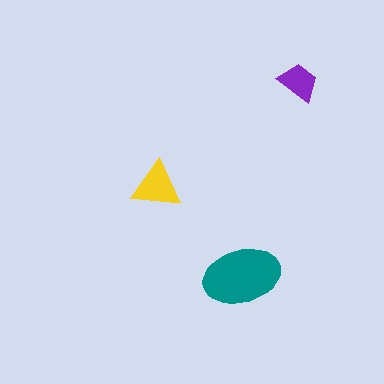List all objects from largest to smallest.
The teal ellipse, the yellow triangle, the purple trapezoid.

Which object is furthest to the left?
The yellow triangle is leftmost.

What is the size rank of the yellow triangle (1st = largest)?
2nd.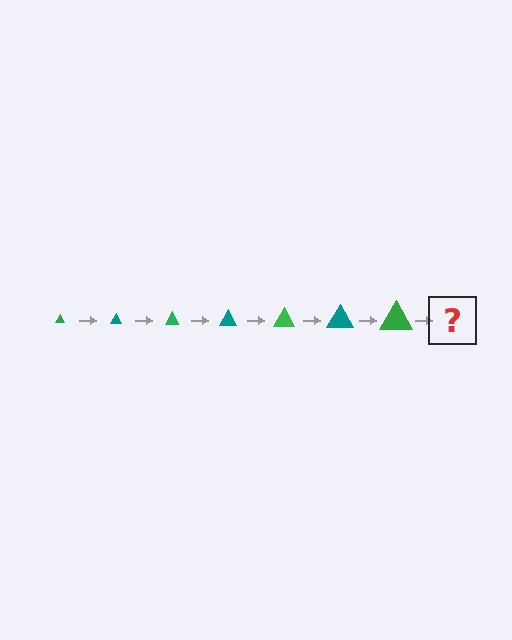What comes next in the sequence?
The next element should be a teal triangle, larger than the previous one.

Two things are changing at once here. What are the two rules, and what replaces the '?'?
The two rules are that the triangle grows larger each step and the color cycles through green and teal. The '?' should be a teal triangle, larger than the previous one.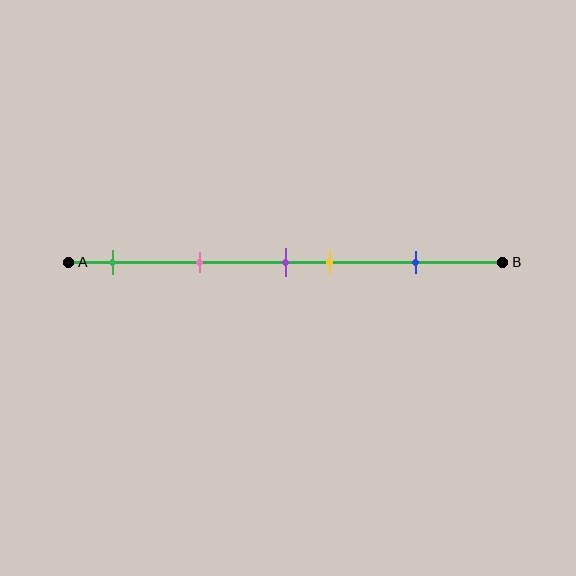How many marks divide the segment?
There are 5 marks dividing the segment.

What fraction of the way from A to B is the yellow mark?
The yellow mark is approximately 60% (0.6) of the way from A to B.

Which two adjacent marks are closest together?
The purple and yellow marks are the closest adjacent pair.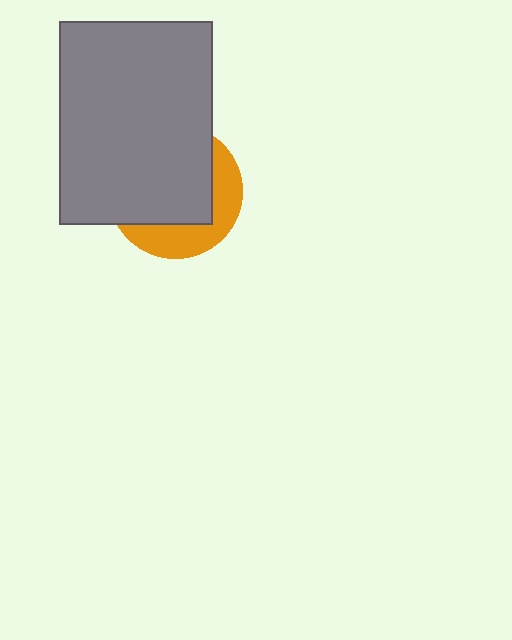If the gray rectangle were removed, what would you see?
You would see the complete orange circle.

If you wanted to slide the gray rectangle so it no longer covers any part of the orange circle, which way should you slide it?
Slide it toward the upper-left — that is the most direct way to separate the two shapes.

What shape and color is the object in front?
The object in front is a gray rectangle.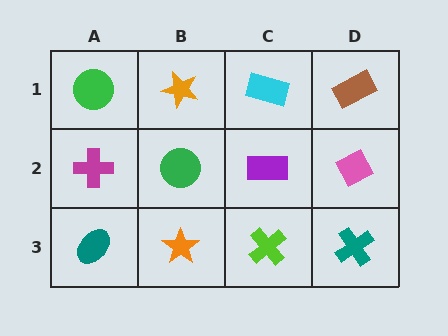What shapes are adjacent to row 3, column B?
A green circle (row 2, column B), a teal ellipse (row 3, column A), a lime cross (row 3, column C).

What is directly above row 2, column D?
A brown rectangle.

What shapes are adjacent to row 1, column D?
A pink diamond (row 2, column D), a cyan rectangle (row 1, column C).